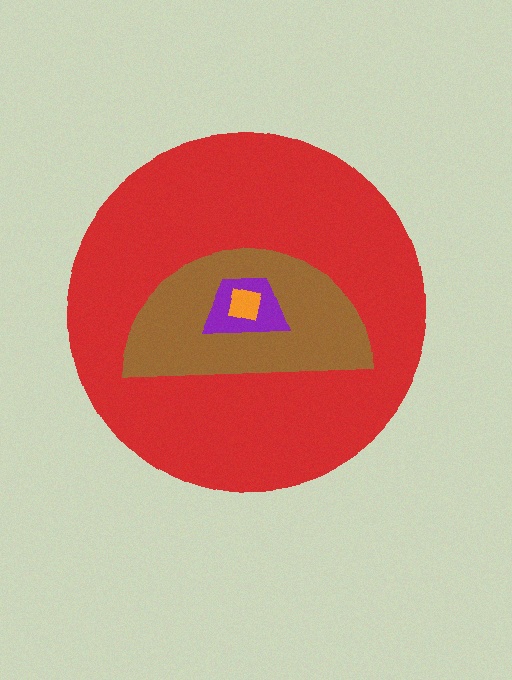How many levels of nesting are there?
4.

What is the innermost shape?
The orange square.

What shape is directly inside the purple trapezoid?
The orange square.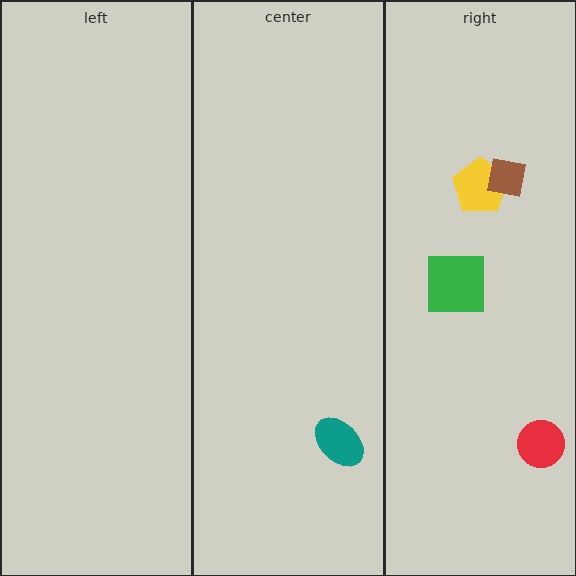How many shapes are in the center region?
1.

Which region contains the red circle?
The right region.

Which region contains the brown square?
The right region.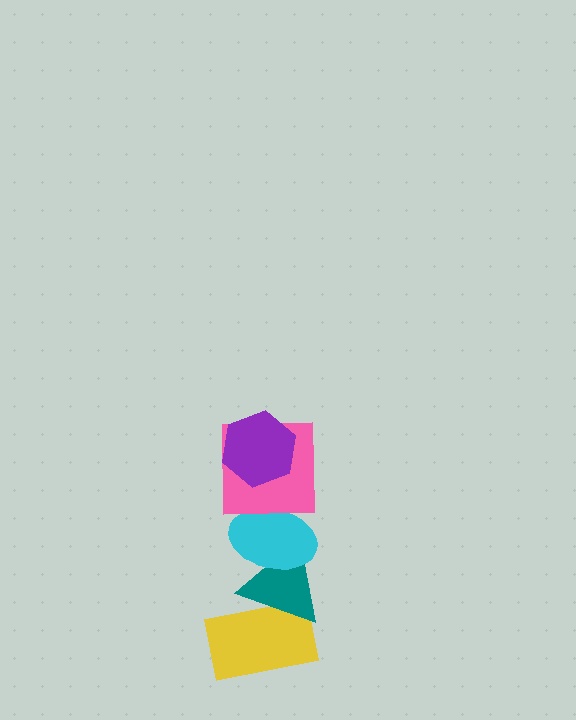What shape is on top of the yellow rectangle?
The teal triangle is on top of the yellow rectangle.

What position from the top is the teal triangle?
The teal triangle is 4th from the top.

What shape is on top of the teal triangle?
The cyan ellipse is on top of the teal triangle.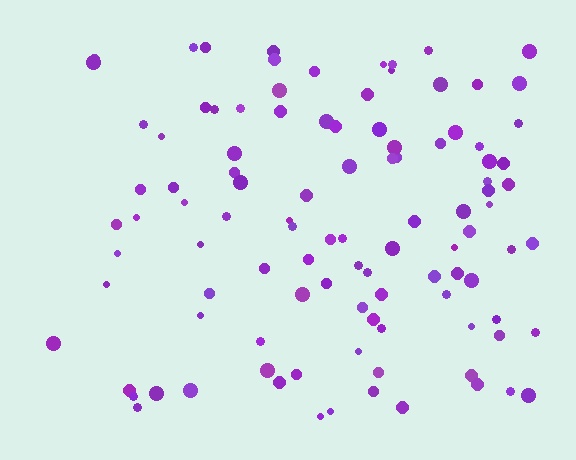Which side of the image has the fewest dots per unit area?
The left.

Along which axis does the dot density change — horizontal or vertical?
Horizontal.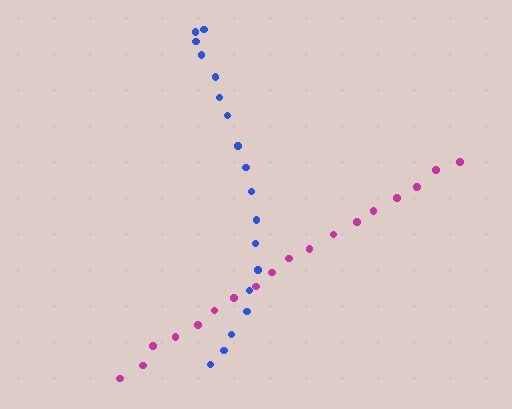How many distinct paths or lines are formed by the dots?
There are 2 distinct paths.